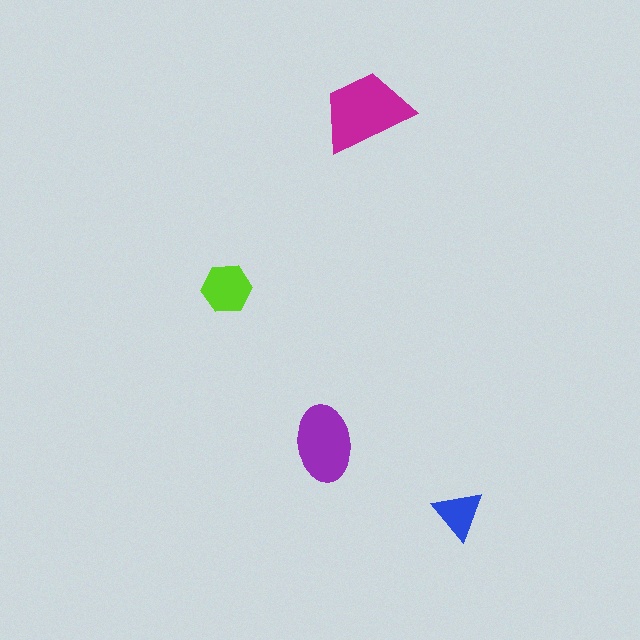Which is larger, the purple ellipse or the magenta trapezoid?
The magenta trapezoid.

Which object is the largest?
The magenta trapezoid.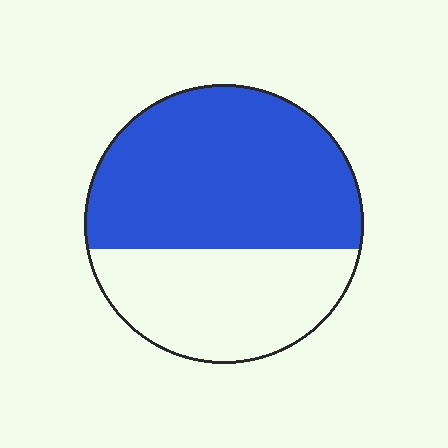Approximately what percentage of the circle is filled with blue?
Approximately 60%.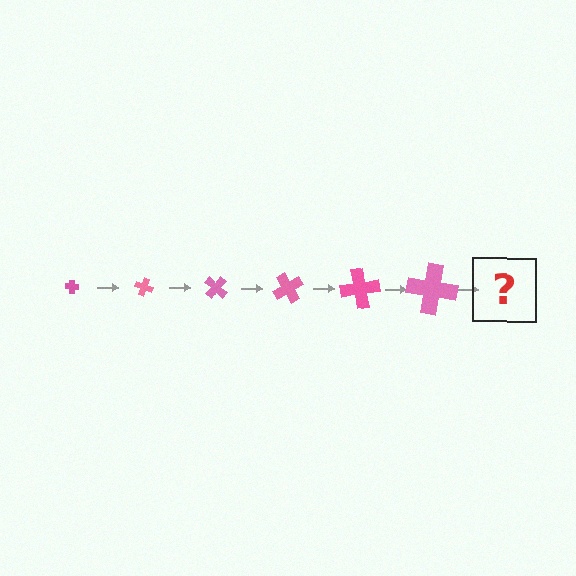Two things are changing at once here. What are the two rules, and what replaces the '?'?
The two rules are that the cross grows larger each step and it rotates 20 degrees each step. The '?' should be a cross, larger than the previous one and rotated 120 degrees from the start.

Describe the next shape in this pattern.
It should be a cross, larger than the previous one and rotated 120 degrees from the start.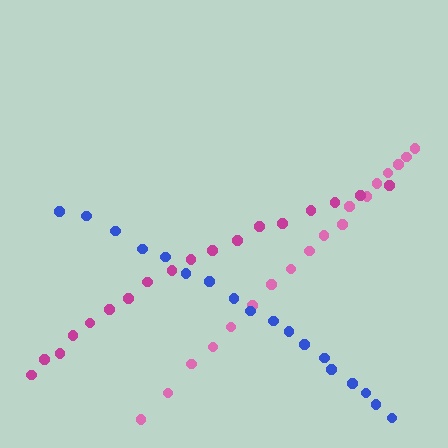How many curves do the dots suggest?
There are 3 distinct paths.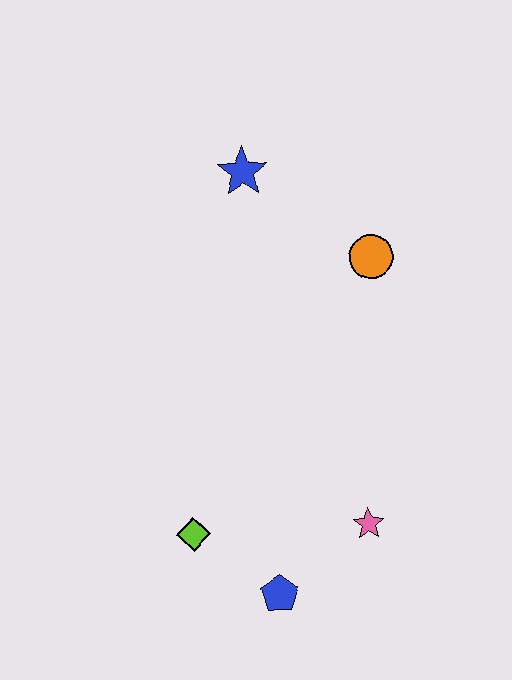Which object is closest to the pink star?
The blue pentagon is closest to the pink star.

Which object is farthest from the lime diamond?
The blue star is farthest from the lime diamond.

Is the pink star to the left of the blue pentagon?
No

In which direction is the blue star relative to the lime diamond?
The blue star is above the lime diamond.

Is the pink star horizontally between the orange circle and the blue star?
Yes